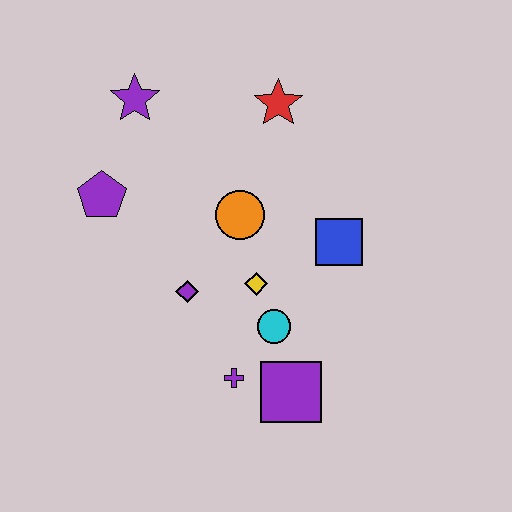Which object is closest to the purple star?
The purple pentagon is closest to the purple star.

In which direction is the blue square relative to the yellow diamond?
The blue square is to the right of the yellow diamond.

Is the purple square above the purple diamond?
No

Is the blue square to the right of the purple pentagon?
Yes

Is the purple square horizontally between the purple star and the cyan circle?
No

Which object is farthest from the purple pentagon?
The purple square is farthest from the purple pentagon.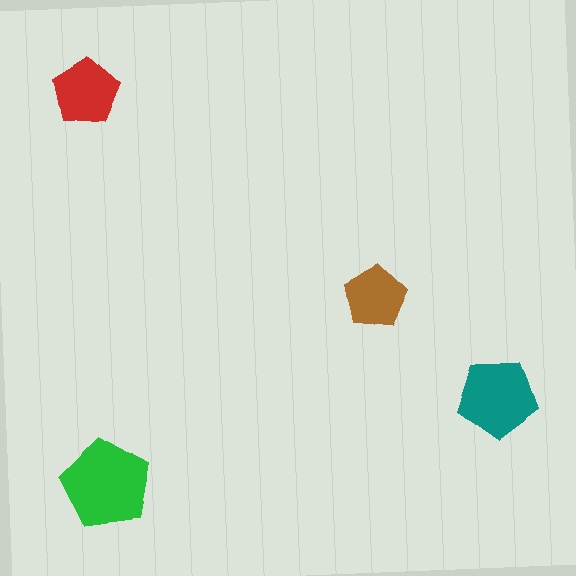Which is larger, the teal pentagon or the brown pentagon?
The teal one.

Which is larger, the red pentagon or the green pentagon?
The green one.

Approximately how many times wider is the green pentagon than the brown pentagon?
About 1.5 times wider.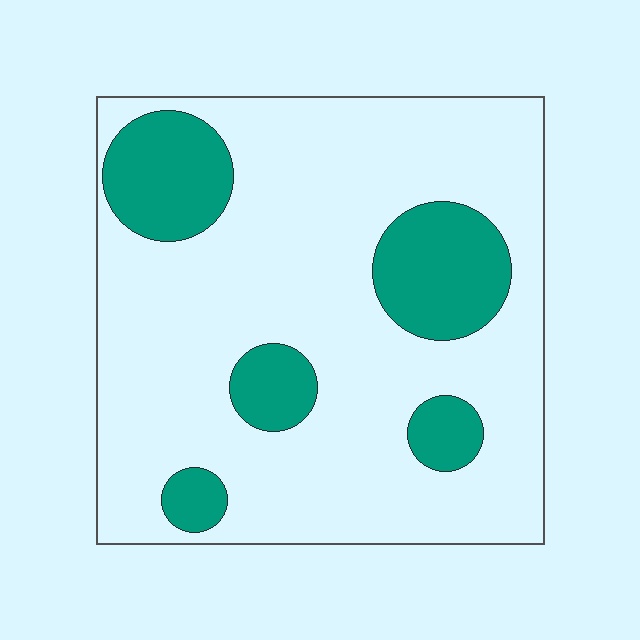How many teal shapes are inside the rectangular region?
5.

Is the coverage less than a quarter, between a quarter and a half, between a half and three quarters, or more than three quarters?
Less than a quarter.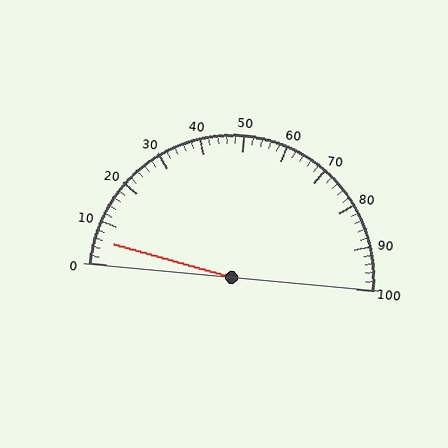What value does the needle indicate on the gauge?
The needle indicates approximately 6.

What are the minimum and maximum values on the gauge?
The gauge ranges from 0 to 100.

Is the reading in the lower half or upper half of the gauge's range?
The reading is in the lower half of the range (0 to 100).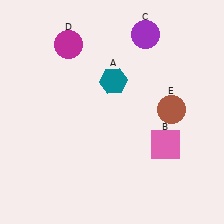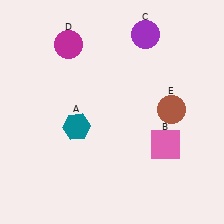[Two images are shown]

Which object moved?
The teal hexagon (A) moved down.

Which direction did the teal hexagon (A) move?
The teal hexagon (A) moved down.